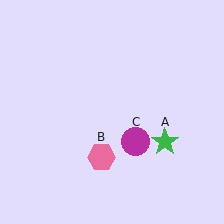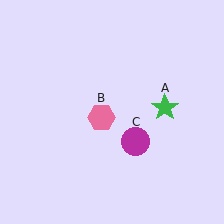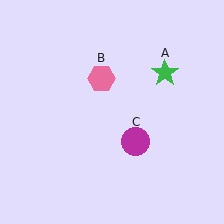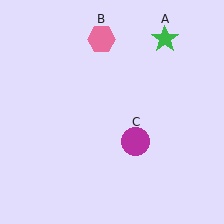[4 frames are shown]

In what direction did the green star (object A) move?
The green star (object A) moved up.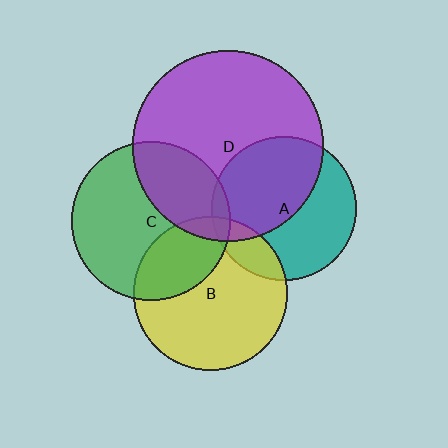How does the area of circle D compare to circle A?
Approximately 1.8 times.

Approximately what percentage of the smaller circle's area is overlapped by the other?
Approximately 15%.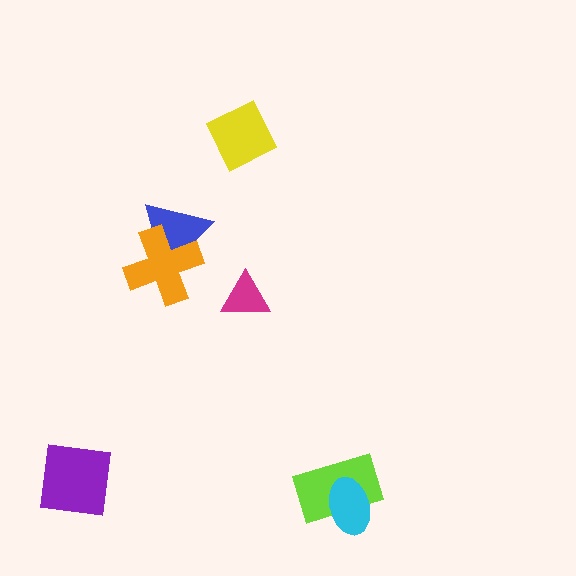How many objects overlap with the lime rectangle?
1 object overlaps with the lime rectangle.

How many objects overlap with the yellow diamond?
0 objects overlap with the yellow diamond.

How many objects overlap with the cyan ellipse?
1 object overlaps with the cyan ellipse.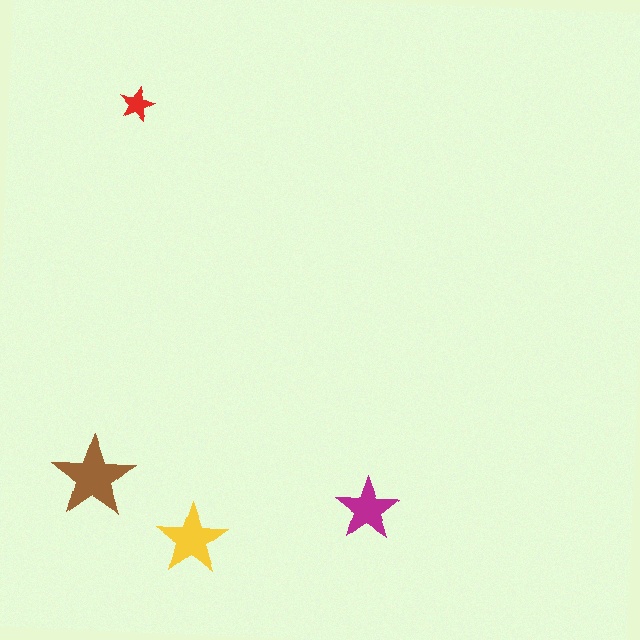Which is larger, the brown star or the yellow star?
The brown one.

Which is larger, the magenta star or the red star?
The magenta one.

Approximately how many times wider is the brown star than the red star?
About 2.5 times wider.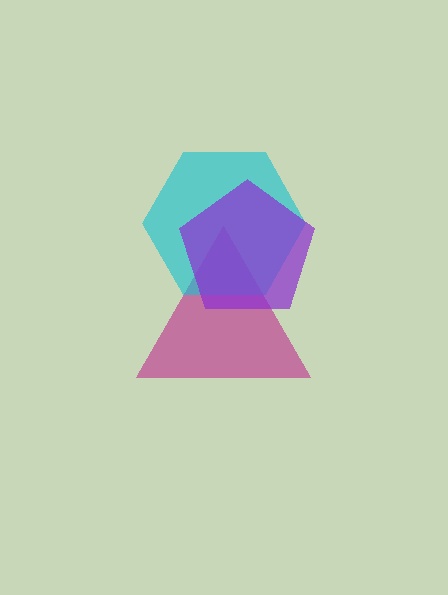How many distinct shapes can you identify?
There are 3 distinct shapes: a magenta triangle, a cyan hexagon, a purple pentagon.